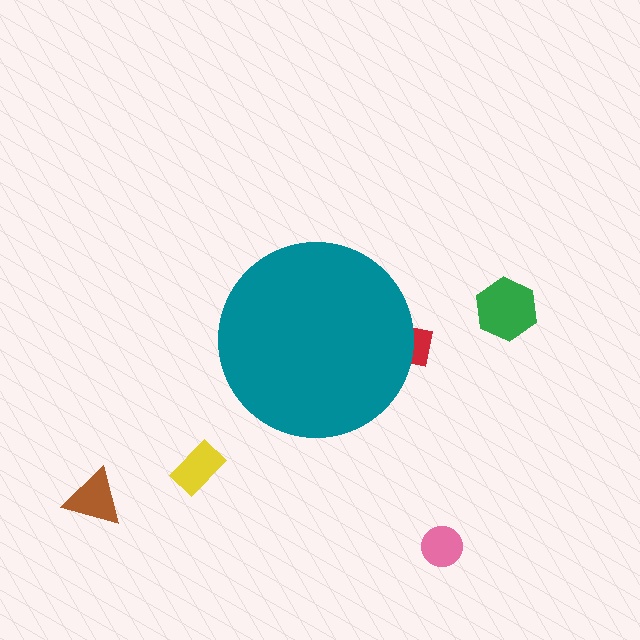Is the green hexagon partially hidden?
No, the green hexagon is fully visible.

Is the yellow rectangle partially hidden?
No, the yellow rectangle is fully visible.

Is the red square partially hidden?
Yes, the red square is partially hidden behind the teal circle.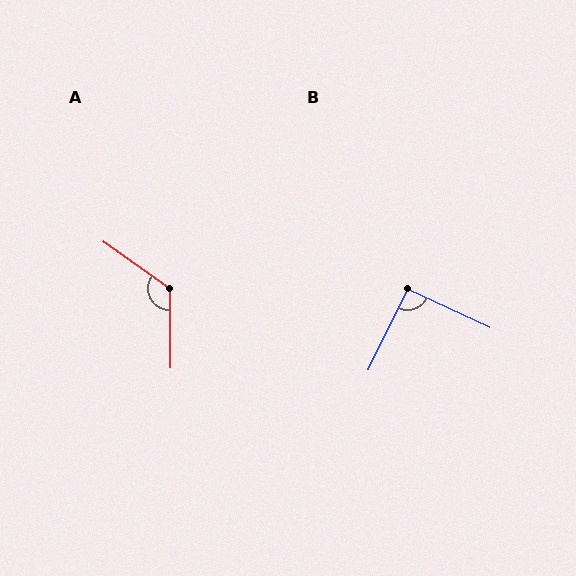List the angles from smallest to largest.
B (90°), A (125°).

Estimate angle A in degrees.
Approximately 125 degrees.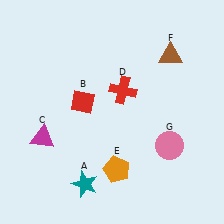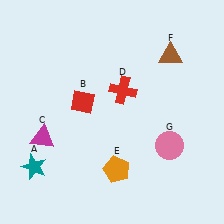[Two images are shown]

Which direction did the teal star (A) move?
The teal star (A) moved left.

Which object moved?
The teal star (A) moved left.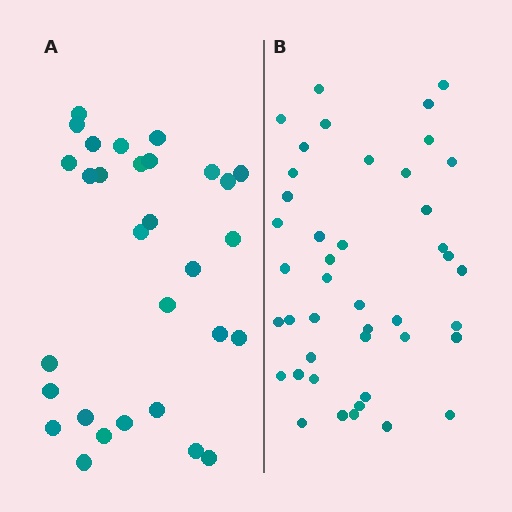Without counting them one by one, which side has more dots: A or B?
Region B (the right region) has more dots.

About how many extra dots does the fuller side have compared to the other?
Region B has approximately 15 more dots than region A.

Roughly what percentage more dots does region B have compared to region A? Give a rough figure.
About 45% more.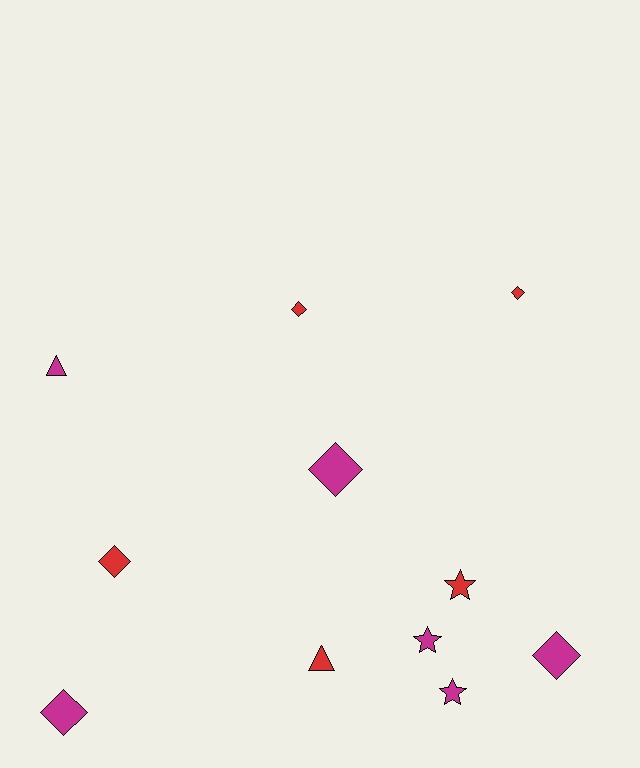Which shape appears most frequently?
Diamond, with 6 objects.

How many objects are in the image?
There are 11 objects.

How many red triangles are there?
There is 1 red triangle.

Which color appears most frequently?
Magenta, with 6 objects.